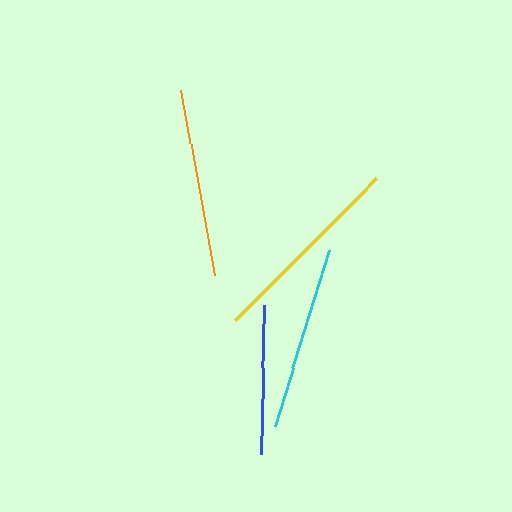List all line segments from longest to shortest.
From longest to shortest: yellow, orange, cyan, blue.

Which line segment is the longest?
The yellow line is the longest at approximately 200 pixels.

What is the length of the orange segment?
The orange segment is approximately 188 pixels long.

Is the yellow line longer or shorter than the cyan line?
The yellow line is longer than the cyan line.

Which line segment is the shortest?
The blue line is the shortest at approximately 149 pixels.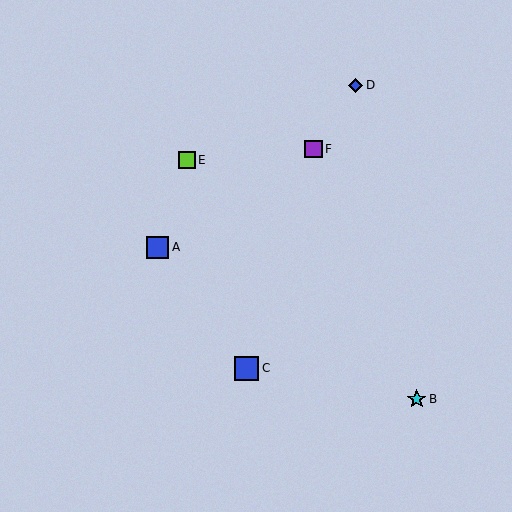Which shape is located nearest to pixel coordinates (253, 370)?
The blue square (labeled C) at (247, 368) is nearest to that location.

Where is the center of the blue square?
The center of the blue square is at (157, 248).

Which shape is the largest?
The blue square (labeled C) is the largest.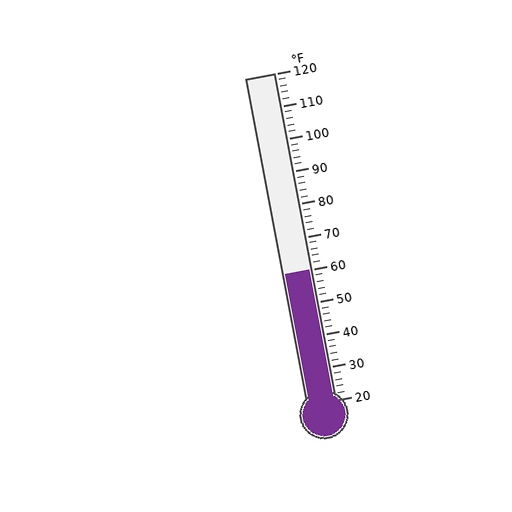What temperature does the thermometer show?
The thermometer shows approximately 60°F.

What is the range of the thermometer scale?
The thermometer scale ranges from 20°F to 120°F.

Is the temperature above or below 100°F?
The temperature is below 100°F.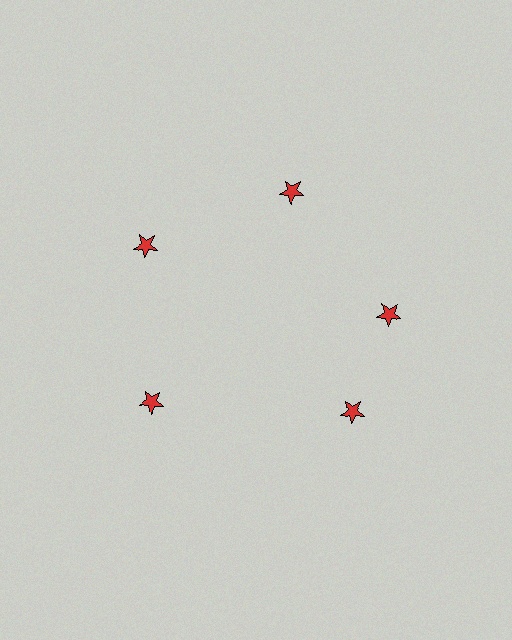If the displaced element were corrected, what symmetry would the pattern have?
It would have 5-fold rotational symmetry — the pattern would map onto itself every 72 degrees.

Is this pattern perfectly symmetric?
No. The 5 red stars are arranged in a ring, but one element near the 5 o'clock position is rotated out of alignment along the ring, breaking the 5-fold rotational symmetry.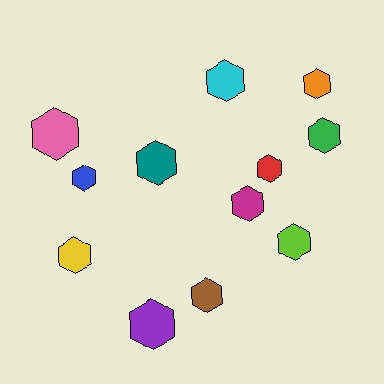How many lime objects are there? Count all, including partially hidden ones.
There is 1 lime object.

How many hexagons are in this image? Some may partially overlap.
There are 12 hexagons.